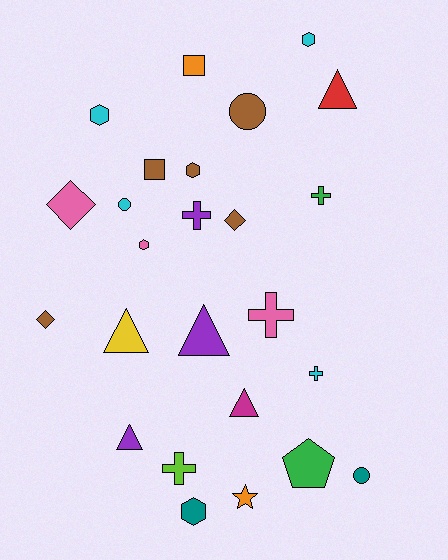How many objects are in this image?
There are 25 objects.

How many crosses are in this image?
There are 5 crosses.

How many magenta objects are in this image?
There is 1 magenta object.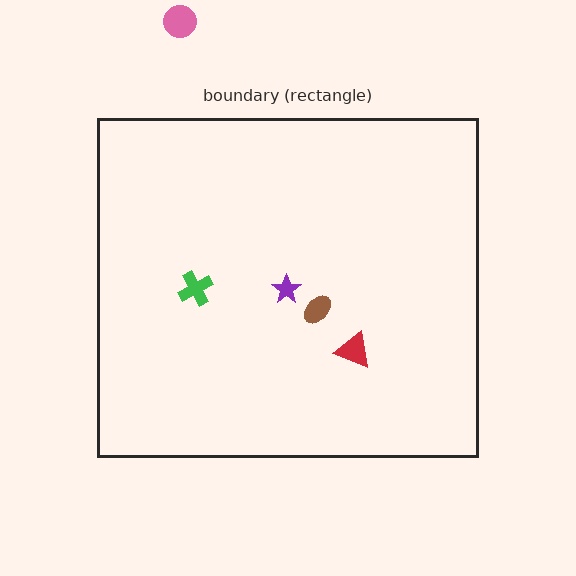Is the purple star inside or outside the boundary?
Inside.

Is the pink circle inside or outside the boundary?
Outside.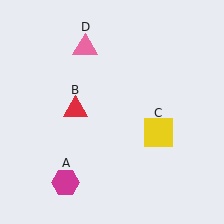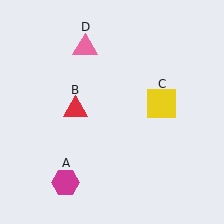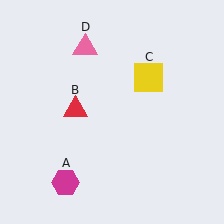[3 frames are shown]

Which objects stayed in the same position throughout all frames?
Magenta hexagon (object A) and red triangle (object B) and pink triangle (object D) remained stationary.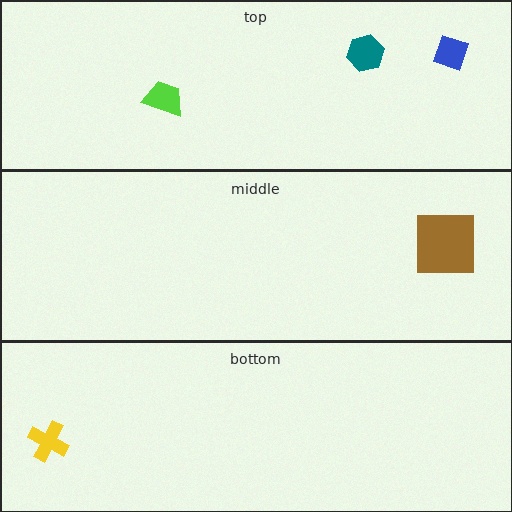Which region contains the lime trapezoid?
The top region.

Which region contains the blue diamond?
The top region.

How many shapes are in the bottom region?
1.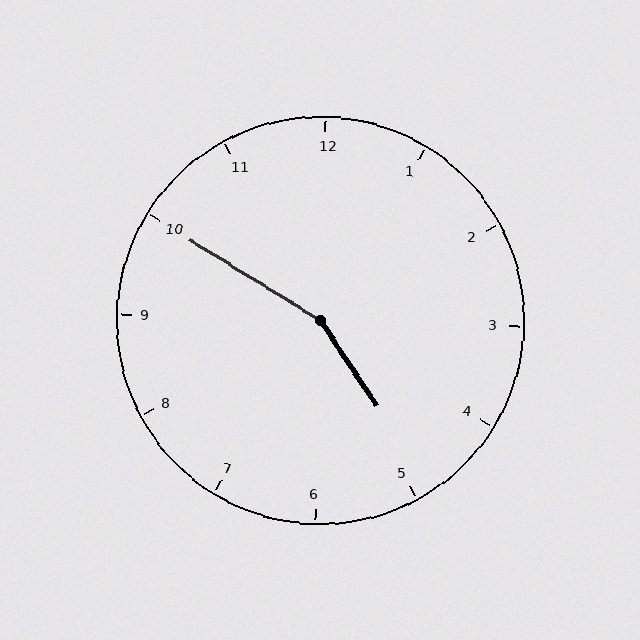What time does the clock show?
4:50.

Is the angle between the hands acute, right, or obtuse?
It is obtuse.